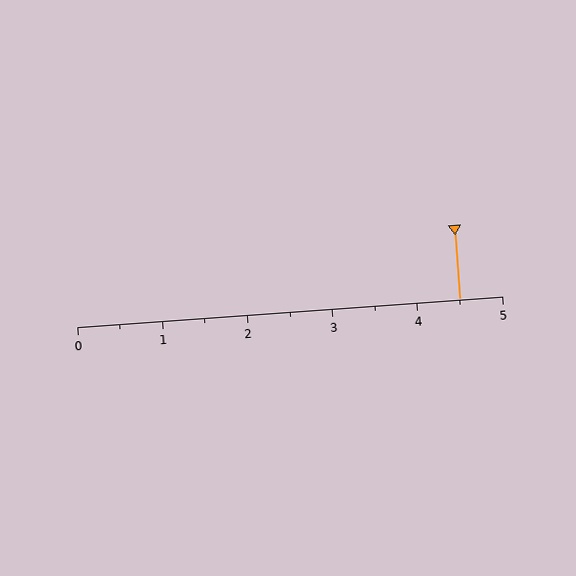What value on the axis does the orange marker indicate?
The marker indicates approximately 4.5.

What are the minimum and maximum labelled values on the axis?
The axis runs from 0 to 5.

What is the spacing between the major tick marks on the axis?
The major ticks are spaced 1 apart.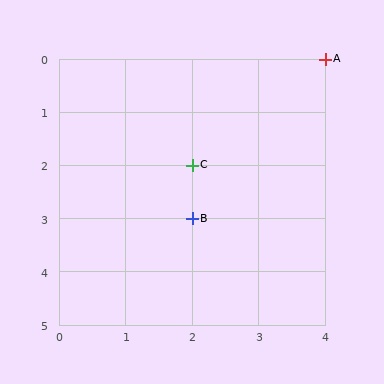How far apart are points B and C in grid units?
Points B and C are 1 row apart.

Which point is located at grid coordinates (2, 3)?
Point B is at (2, 3).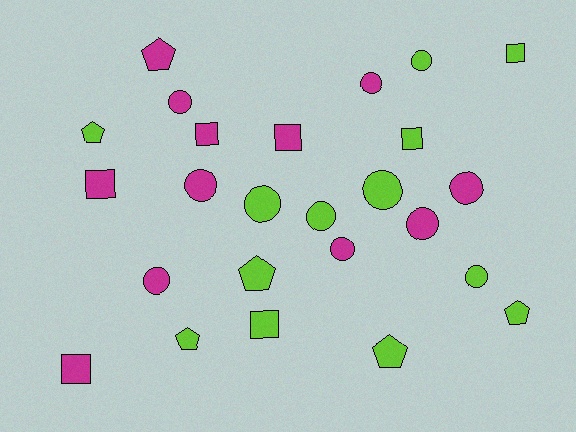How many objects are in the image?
There are 25 objects.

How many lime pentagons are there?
There are 5 lime pentagons.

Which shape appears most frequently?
Circle, with 12 objects.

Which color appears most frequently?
Lime, with 13 objects.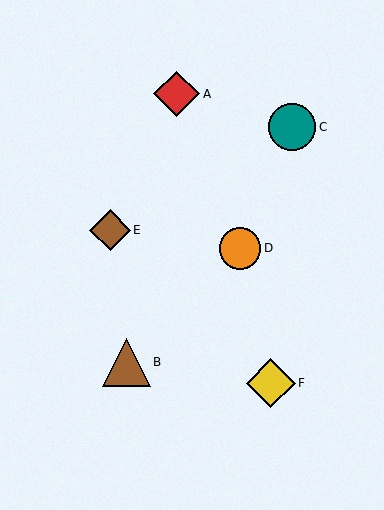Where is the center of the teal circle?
The center of the teal circle is at (292, 127).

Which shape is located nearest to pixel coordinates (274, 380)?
The yellow diamond (labeled F) at (271, 383) is nearest to that location.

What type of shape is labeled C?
Shape C is a teal circle.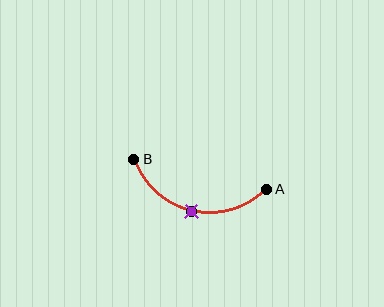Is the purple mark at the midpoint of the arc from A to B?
Yes. The purple mark lies on the arc at equal arc-length from both A and B — it is the arc midpoint.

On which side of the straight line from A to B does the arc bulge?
The arc bulges below the straight line connecting A and B.